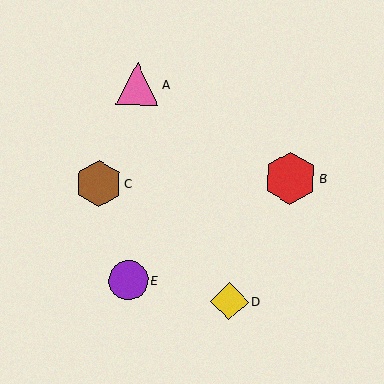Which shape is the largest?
The red hexagon (labeled B) is the largest.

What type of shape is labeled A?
Shape A is a pink triangle.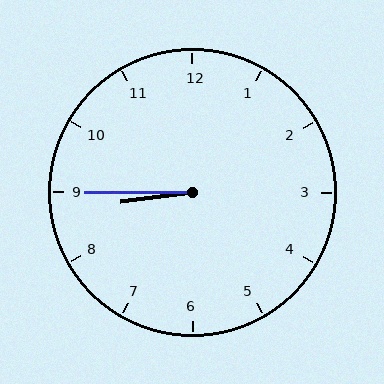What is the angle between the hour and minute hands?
Approximately 8 degrees.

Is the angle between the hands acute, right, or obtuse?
It is acute.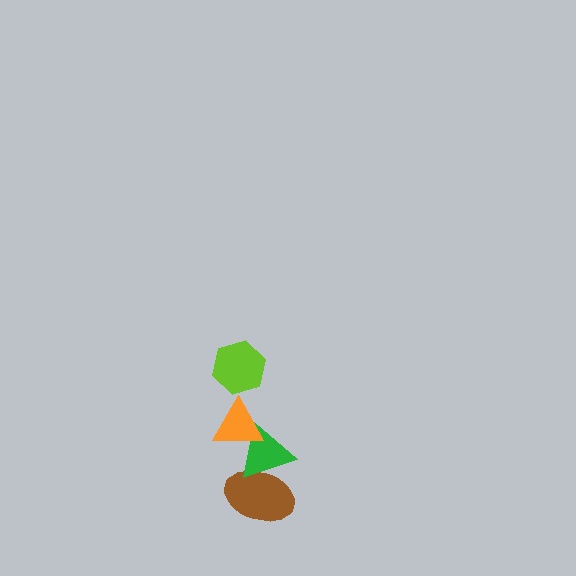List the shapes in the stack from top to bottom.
From top to bottom: the lime hexagon, the orange triangle, the green triangle, the brown ellipse.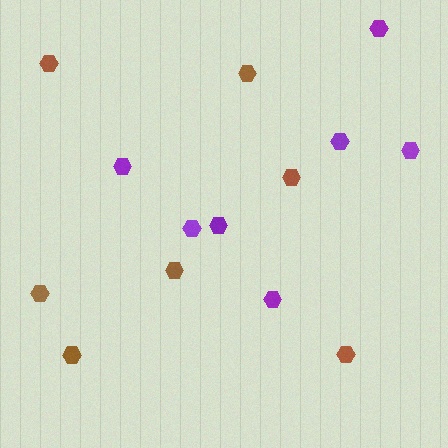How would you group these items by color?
There are 2 groups: one group of purple hexagons (7) and one group of brown hexagons (7).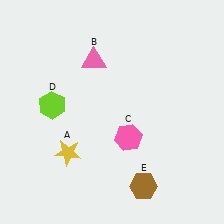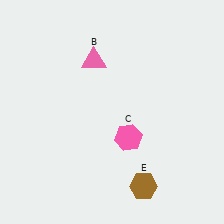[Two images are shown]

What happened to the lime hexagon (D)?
The lime hexagon (D) was removed in Image 2. It was in the top-left area of Image 1.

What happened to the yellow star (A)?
The yellow star (A) was removed in Image 2. It was in the bottom-left area of Image 1.